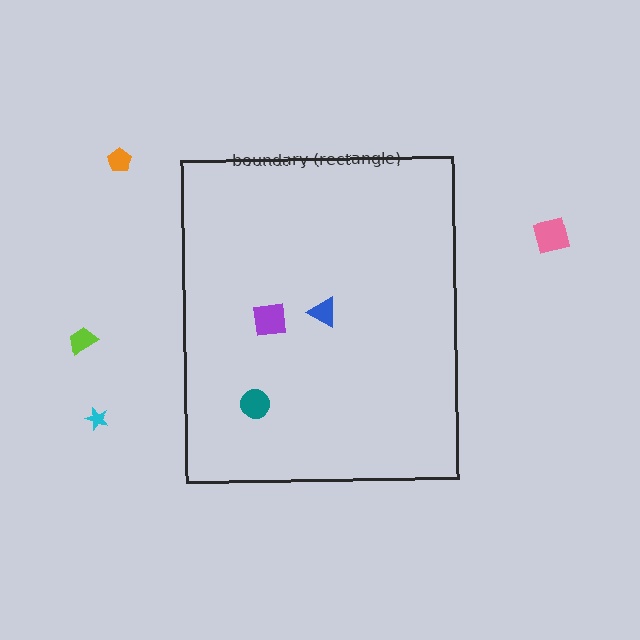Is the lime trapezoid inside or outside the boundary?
Outside.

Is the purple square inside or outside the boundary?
Inside.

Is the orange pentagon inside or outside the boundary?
Outside.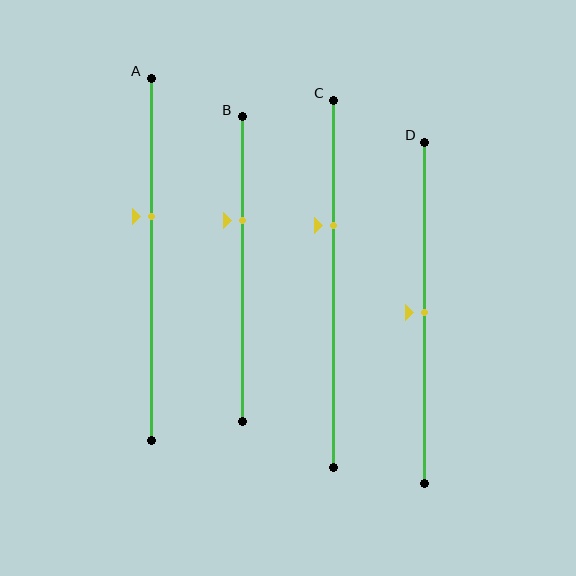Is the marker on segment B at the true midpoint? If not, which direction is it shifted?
No, the marker on segment B is shifted upward by about 16% of the segment length.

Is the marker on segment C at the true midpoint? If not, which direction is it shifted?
No, the marker on segment C is shifted upward by about 16% of the segment length.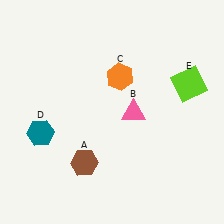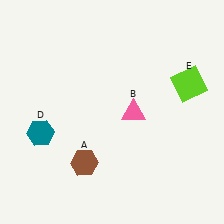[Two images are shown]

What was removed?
The orange hexagon (C) was removed in Image 2.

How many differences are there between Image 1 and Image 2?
There is 1 difference between the two images.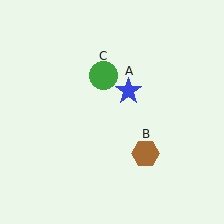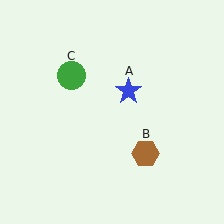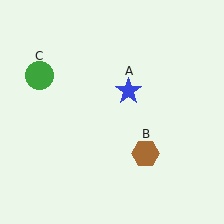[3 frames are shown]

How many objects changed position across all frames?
1 object changed position: green circle (object C).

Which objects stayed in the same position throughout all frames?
Blue star (object A) and brown hexagon (object B) remained stationary.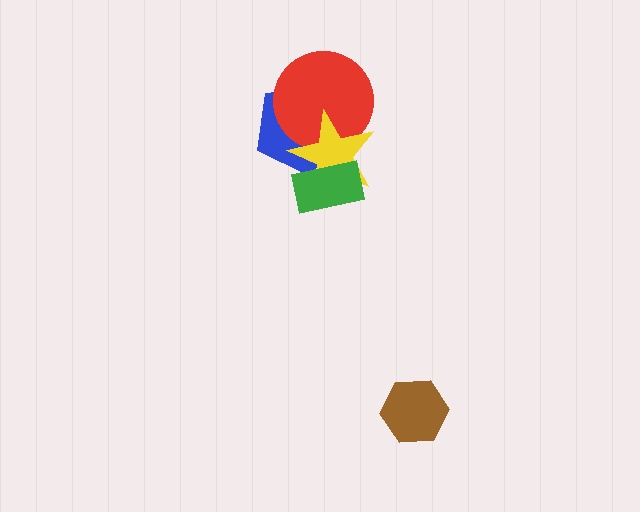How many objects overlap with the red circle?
2 objects overlap with the red circle.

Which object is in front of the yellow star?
The green rectangle is in front of the yellow star.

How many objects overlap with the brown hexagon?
0 objects overlap with the brown hexagon.